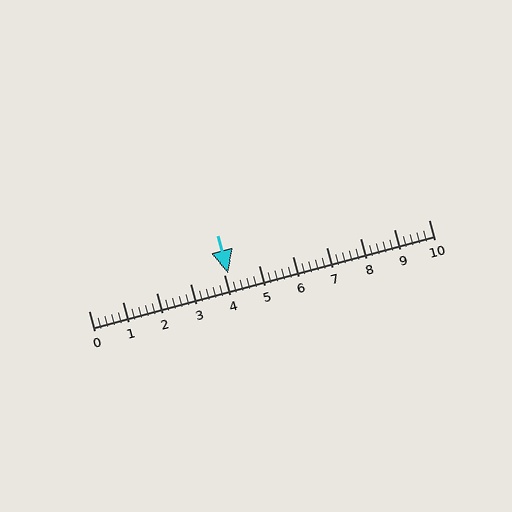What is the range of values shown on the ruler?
The ruler shows values from 0 to 10.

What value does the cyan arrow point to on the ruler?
The cyan arrow points to approximately 4.1.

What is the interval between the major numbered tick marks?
The major tick marks are spaced 1 units apart.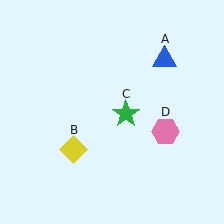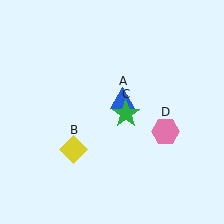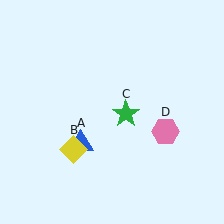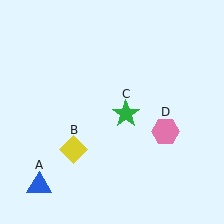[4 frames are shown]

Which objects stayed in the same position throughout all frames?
Yellow diamond (object B) and green star (object C) and pink hexagon (object D) remained stationary.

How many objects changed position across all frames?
1 object changed position: blue triangle (object A).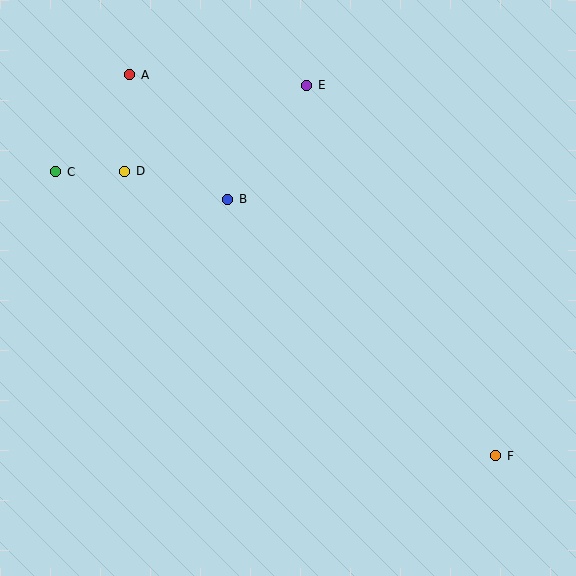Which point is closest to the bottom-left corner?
Point C is closest to the bottom-left corner.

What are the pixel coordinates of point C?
Point C is at (56, 172).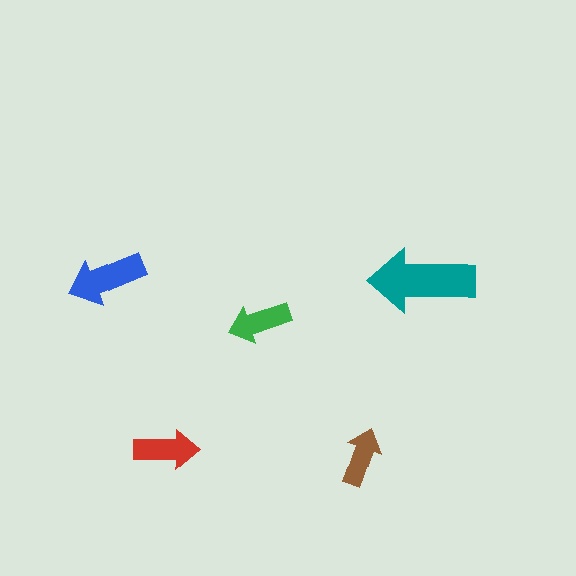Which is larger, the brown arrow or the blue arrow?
The blue one.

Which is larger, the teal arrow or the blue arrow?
The teal one.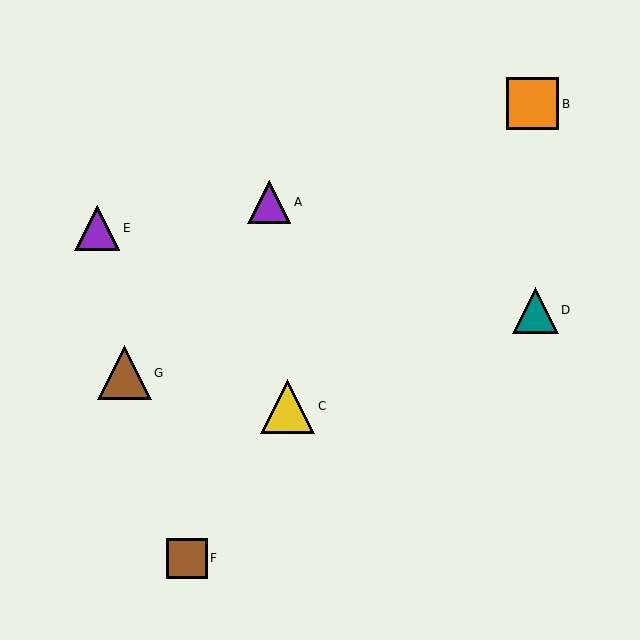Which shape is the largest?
The yellow triangle (labeled C) is the largest.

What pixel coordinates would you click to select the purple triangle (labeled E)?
Click at (97, 228) to select the purple triangle E.